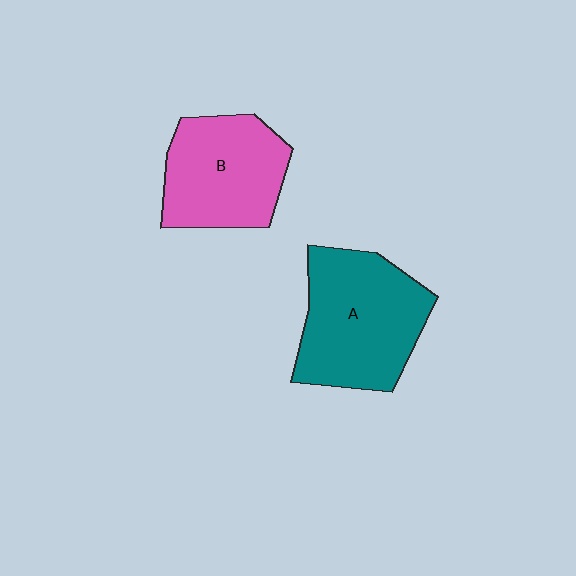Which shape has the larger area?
Shape A (teal).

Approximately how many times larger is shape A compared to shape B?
Approximately 1.2 times.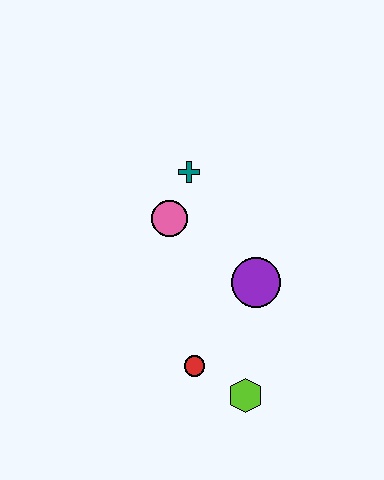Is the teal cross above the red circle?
Yes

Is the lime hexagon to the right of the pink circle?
Yes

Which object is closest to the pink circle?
The teal cross is closest to the pink circle.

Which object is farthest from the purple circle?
The teal cross is farthest from the purple circle.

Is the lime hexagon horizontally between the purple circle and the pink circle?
Yes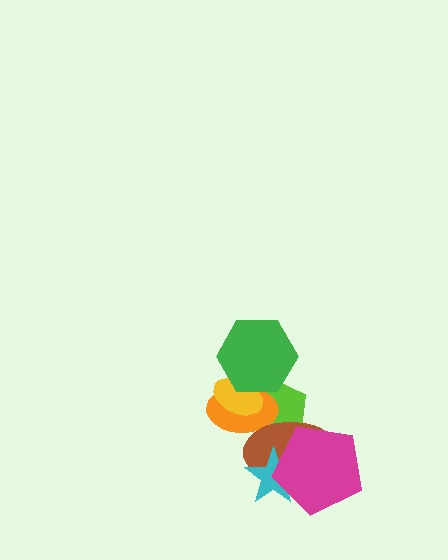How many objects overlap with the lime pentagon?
4 objects overlap with the lime pentagon.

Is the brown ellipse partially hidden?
Yes, it is partially covered by another shape.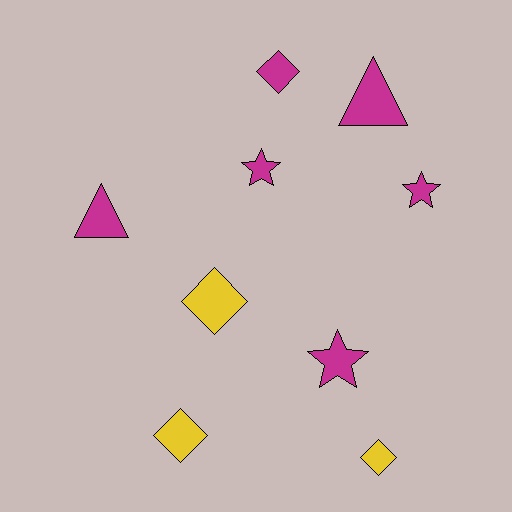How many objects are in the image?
There are 9 objects.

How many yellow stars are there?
There are no yellow stars.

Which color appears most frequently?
Magenta, with 6 objects.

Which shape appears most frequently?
Diamond, with 4 objects.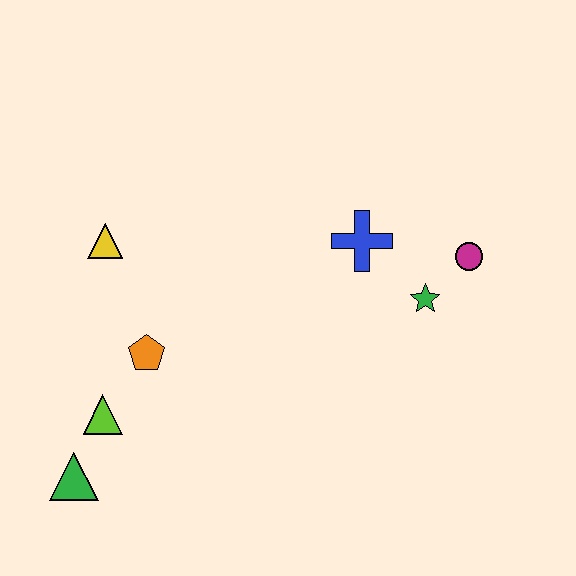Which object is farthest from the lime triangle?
The magenta circle is farthest from the lime triangle.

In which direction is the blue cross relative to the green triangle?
The blue cross is to the right of the green triangle.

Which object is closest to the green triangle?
The lime triangle is closest to the green triangle.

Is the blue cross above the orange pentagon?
Yes